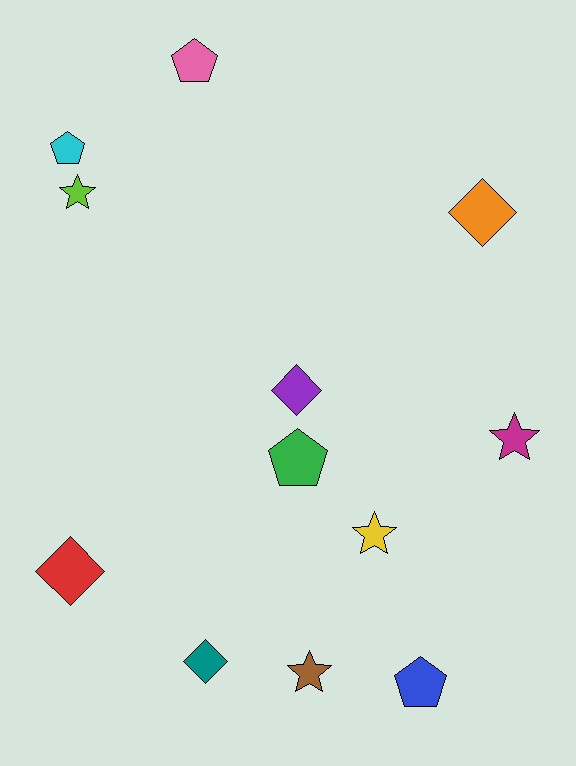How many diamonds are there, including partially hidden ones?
There are 4 diamonds.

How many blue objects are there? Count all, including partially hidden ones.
There is 1 blue object.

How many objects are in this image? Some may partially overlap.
There are 12 objects.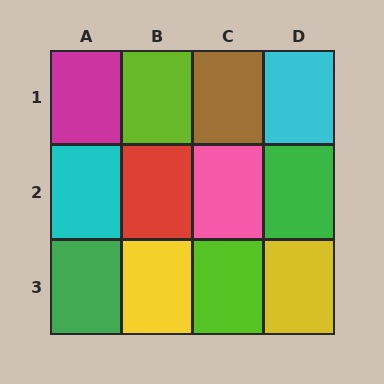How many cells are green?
2 cells are green.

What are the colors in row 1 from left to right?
Magenta, lime, brown, cyan.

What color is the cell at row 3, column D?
Yellow.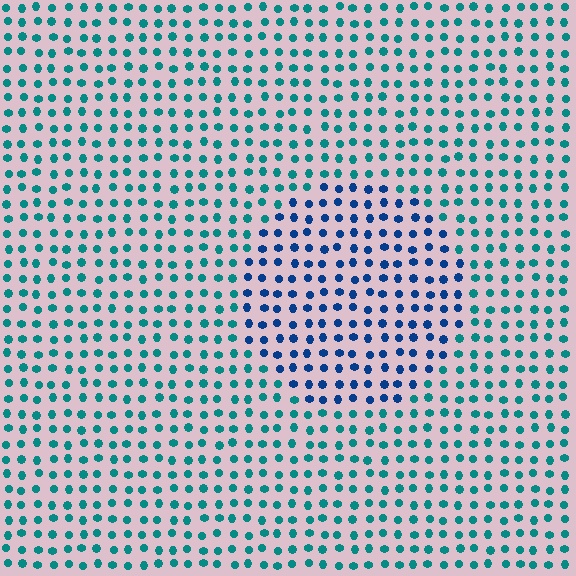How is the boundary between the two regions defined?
The boundary is defined purely by a slight shift in hue (about 39 degrees). Spacing, size, and orientation are identical on both sides.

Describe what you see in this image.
The image is filled with small teal elements in a uniform arrangement. A circle-shaped region is visible where the elements are tinted to a slightly different hue, forming a subtle color boundary.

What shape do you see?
I see a circle.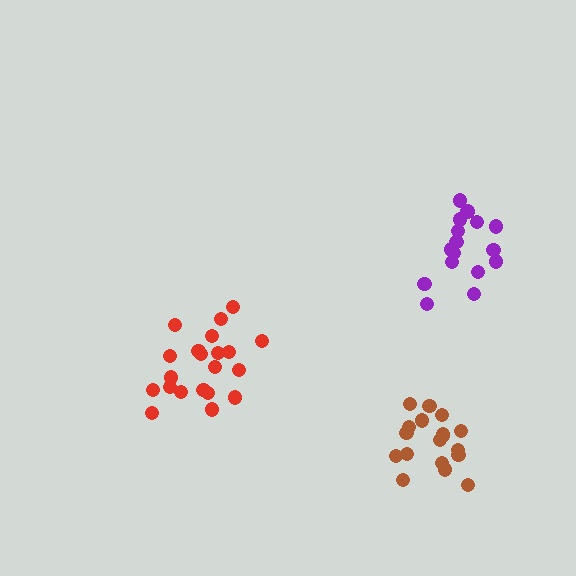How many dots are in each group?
Group 1: 21 dots, Group 2: 18 dots, Group 3: 16 dots (55 total).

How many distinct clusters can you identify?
There are 3 distinct clusters.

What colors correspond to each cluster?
The clusters are colored: red, brown, purple.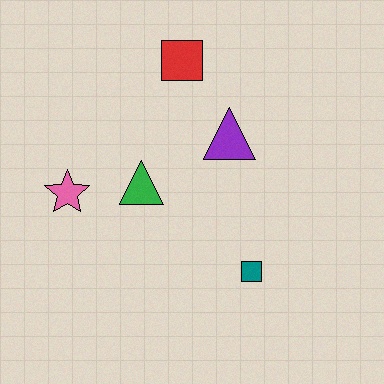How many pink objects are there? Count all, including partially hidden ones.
There is 1 pink object.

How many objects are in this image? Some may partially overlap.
There are 5 objects.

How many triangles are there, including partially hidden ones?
There are 2 triangles.